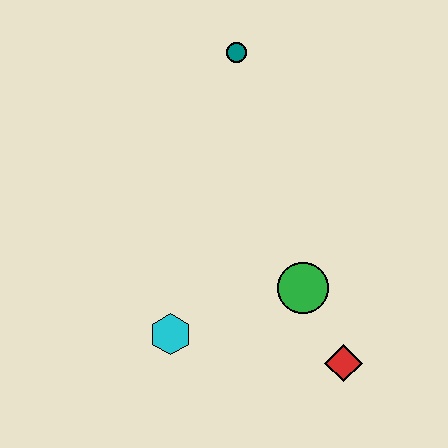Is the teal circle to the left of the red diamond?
Yes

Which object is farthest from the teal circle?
The red diamond is farthest from the teal circle.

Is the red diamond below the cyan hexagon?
Yes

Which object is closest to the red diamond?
The green circle is closest to the red diamond.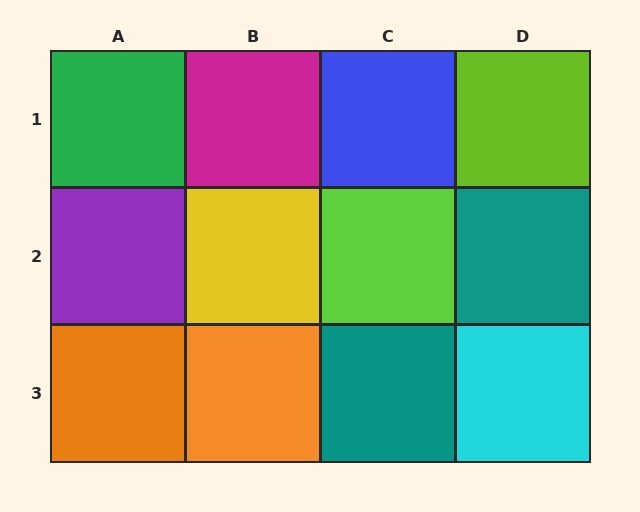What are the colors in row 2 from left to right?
Purple, yellow, lime, teal.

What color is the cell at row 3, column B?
Orange.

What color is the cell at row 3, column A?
Orange.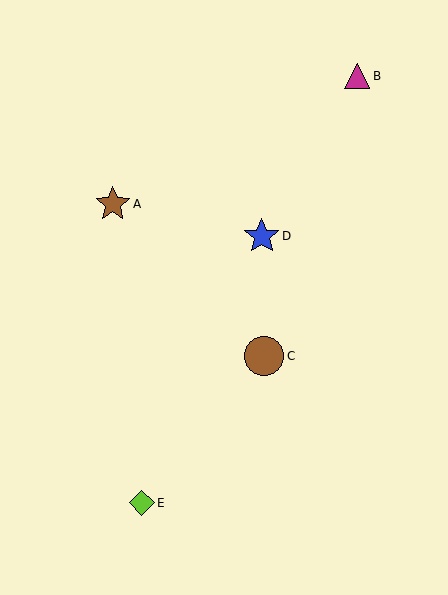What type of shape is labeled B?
Shape B is a magenta triangle.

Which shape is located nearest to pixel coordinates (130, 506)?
The lime diamond (labeled E) at (142, 503) is nearest to that location.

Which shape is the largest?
The brown circle (labeled C) is the largest.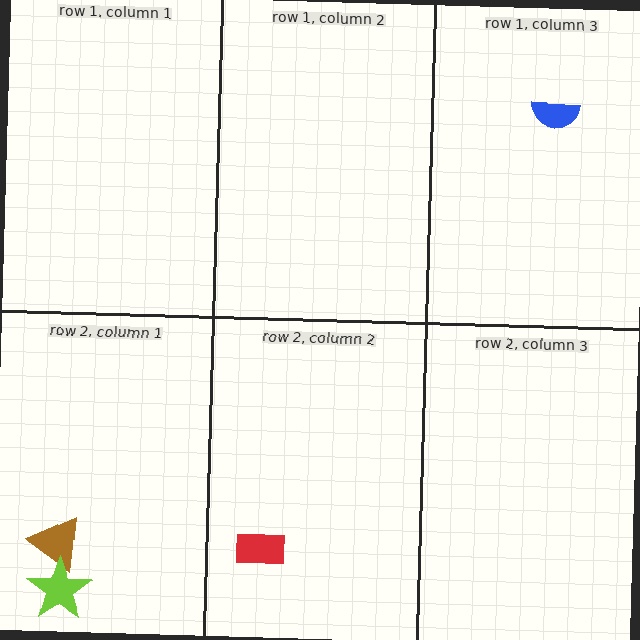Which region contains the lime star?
The row 2, column 1 region.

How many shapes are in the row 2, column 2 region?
1.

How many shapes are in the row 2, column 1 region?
2.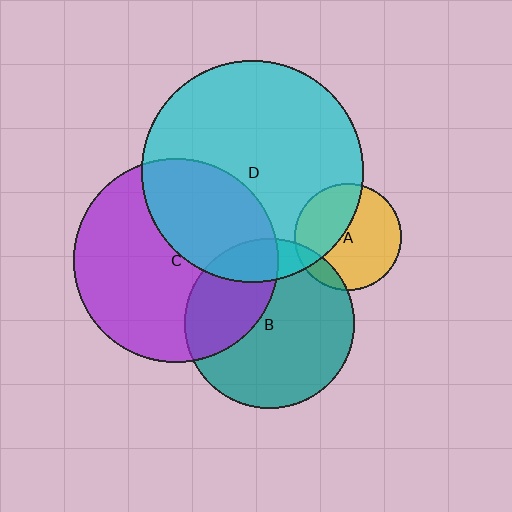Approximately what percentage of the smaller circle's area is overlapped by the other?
Approximately 40%.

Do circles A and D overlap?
Yes.